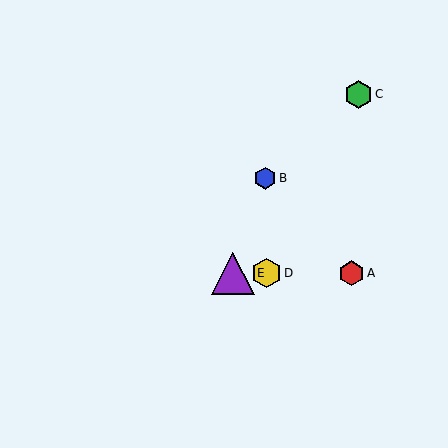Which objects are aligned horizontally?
Objects A, D, E are aligned horizontally.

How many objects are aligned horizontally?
3 objects (A, D, E) are aligned horizontally.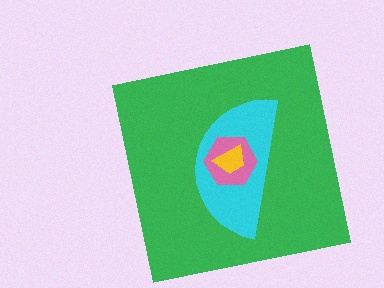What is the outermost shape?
The green square.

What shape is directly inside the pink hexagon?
The yellow trapezoid.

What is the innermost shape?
The yellow trapezoid.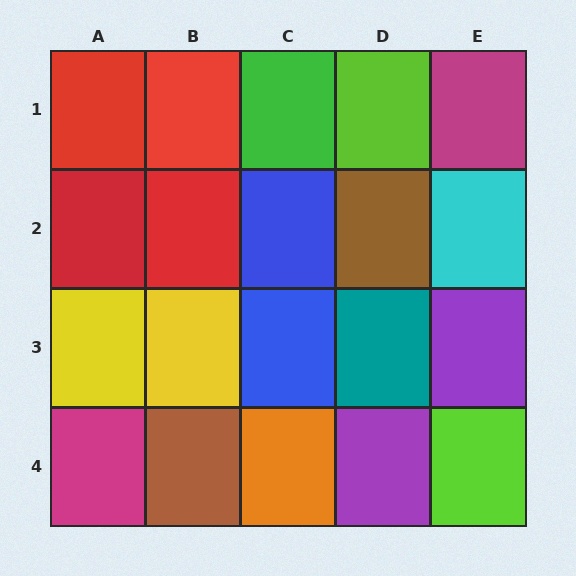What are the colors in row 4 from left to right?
Magenta, brown, orange, purple, lime.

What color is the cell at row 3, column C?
Blue.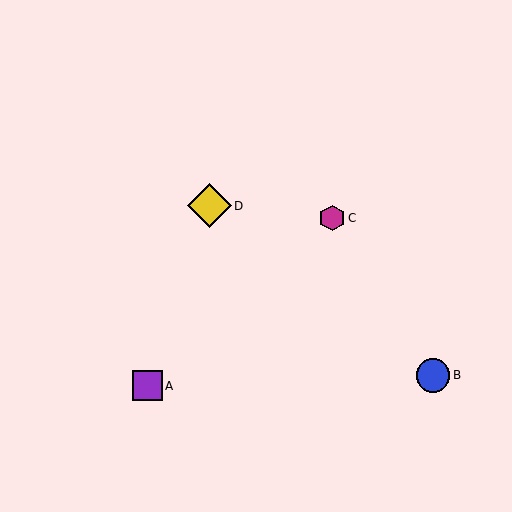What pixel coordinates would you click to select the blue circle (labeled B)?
Click at (433, 375) to select the blue circle B.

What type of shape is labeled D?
Shape D is a yellow diamond.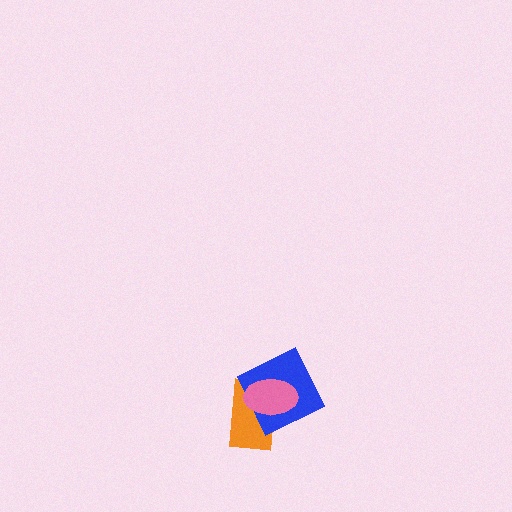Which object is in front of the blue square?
The pink ellipse is in front of the blue square.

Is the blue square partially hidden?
Yes, it is partially covered by another shape.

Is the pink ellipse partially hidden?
No, no other shape covers it.